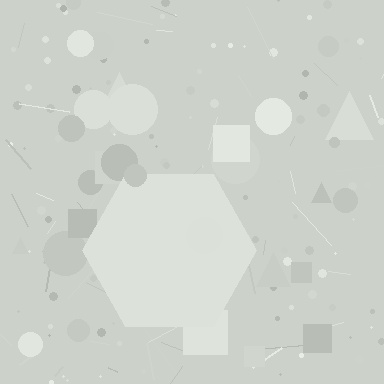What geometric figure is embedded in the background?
A hexagon is embedded in the background.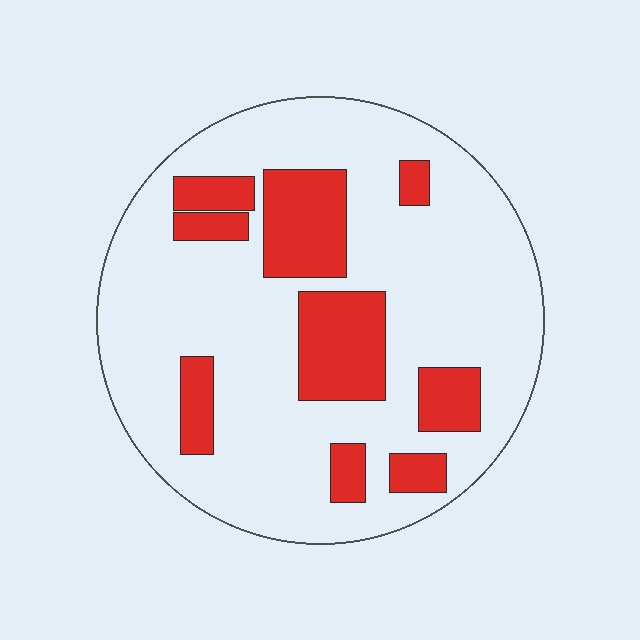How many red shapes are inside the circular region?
9.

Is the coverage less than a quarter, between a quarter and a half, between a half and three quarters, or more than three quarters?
Less than a quarter.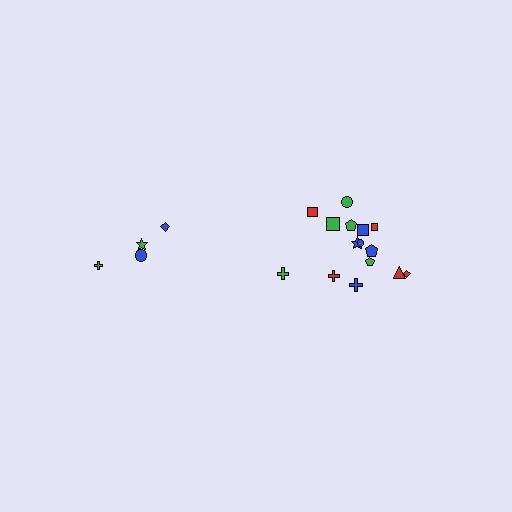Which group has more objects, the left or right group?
The right group.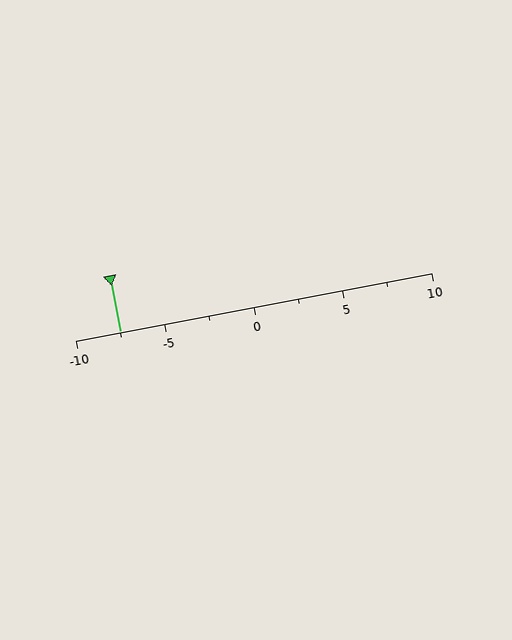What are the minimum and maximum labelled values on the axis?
The axis runs from -10 to 10.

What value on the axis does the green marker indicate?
The marker indicates approximately -7.5.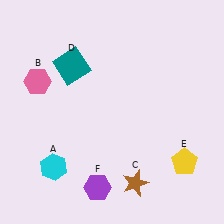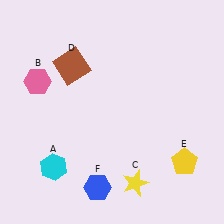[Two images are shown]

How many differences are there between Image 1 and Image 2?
There are 3 differences between the two images.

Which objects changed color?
C changed from brown to yellow. D changed from teal to brown. F changed from purple to blue.